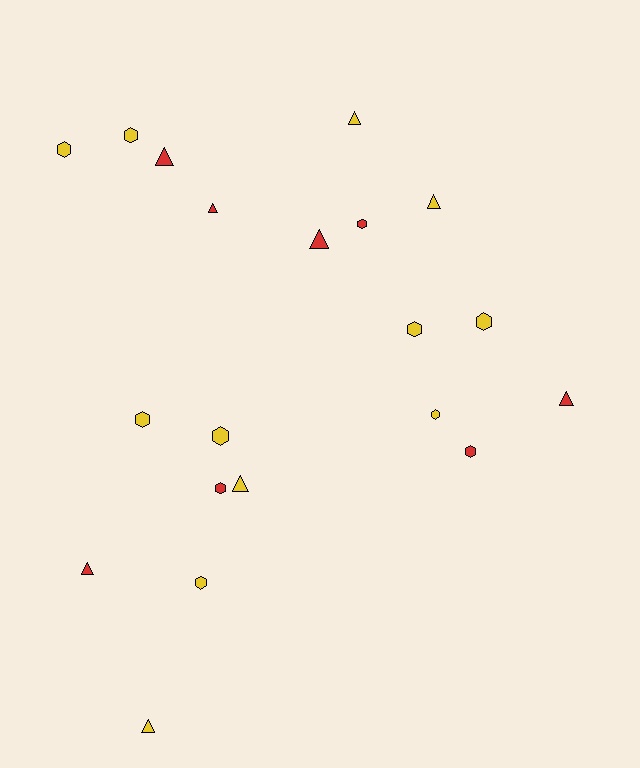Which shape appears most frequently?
Hexagon, with 11 objects.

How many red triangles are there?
There are 5 red triangles.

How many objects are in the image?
There are 20 objects.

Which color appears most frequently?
Yellow, with 12 objects.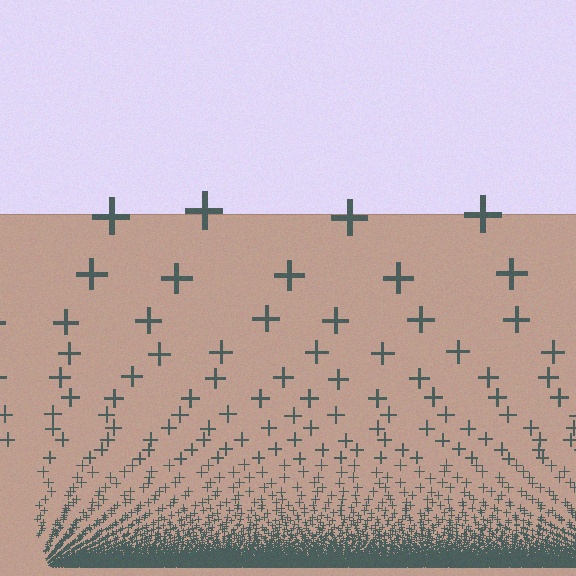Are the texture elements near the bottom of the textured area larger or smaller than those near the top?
Smaller. The gradient is inverted — elements near the bottom are smaller and denser.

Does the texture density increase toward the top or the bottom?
Density increases toward the bottom.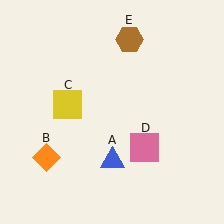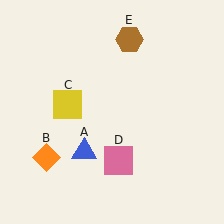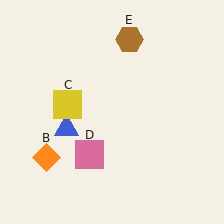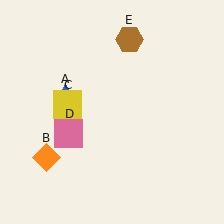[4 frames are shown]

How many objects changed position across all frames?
2 objects changed position: blue triangle (object A), pink square (object D).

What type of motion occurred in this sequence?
The blue triangle (object A), pink square (object D) rotated clockwise around the center of the scene.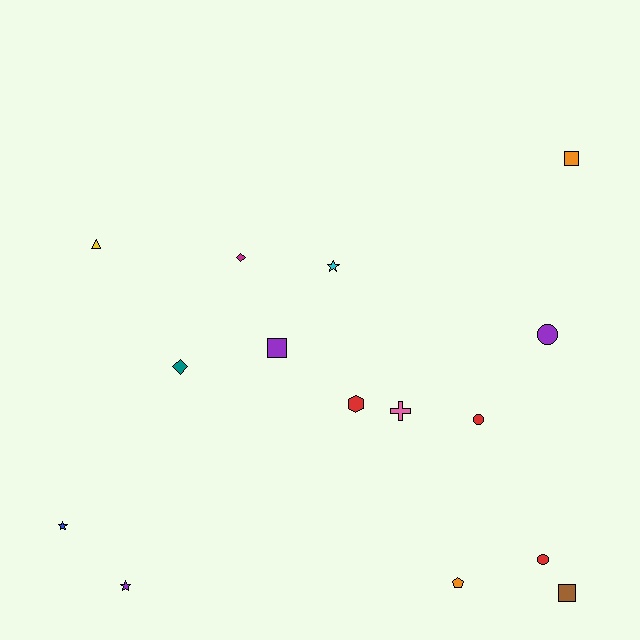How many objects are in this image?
There are 15 objects.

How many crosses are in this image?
There is 1 cross.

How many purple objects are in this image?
There are 3 purple objects.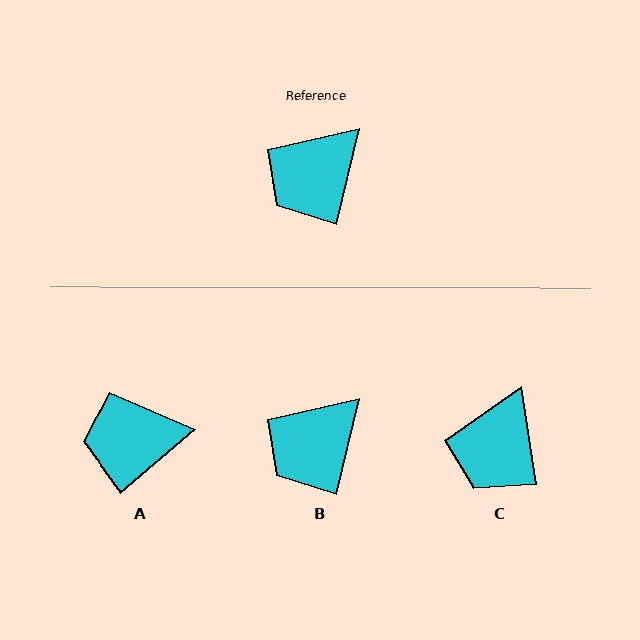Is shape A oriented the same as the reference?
No, it is off by about 36 degrees.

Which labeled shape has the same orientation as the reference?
B.